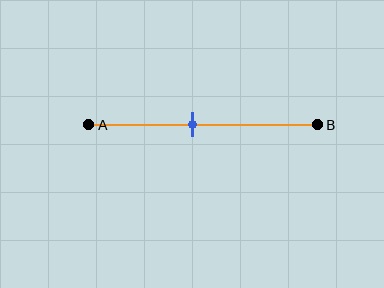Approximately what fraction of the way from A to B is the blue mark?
The blue mark is approximately 45% of the way from A to B.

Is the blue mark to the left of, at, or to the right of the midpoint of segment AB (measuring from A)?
The blue mark is to the left of the midpoint of segment AB.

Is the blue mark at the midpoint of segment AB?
No, the mark is at about 45% from A, not at the 50% midpoint.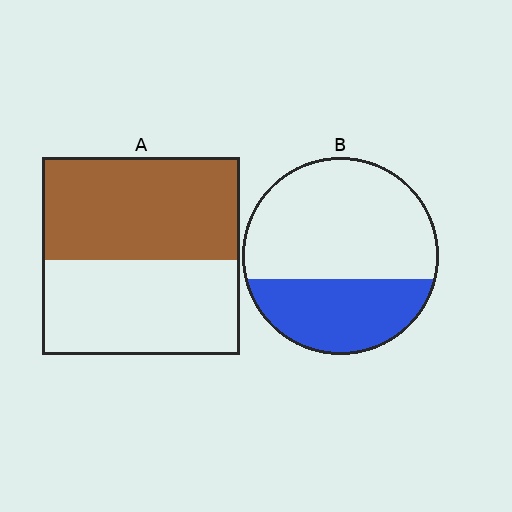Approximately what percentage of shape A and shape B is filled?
A is approximately 50% and B is approximately 35%.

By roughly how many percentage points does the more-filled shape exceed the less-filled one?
By roughly 15 percentage points (A over B).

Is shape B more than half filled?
No.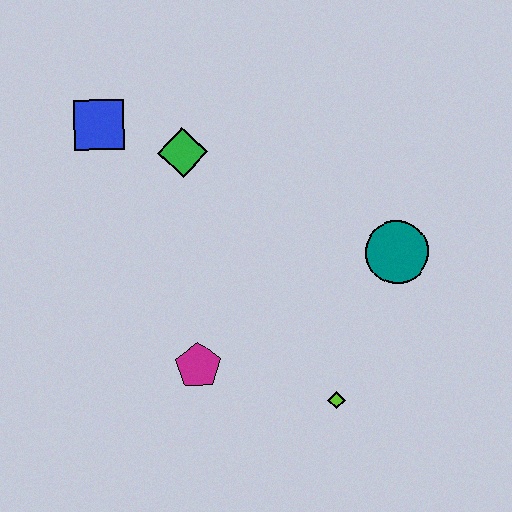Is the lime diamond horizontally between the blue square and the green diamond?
No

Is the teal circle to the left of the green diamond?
No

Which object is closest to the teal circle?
The lime diamond is closest to the teal circle.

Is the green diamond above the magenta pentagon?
Yes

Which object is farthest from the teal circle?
The blue square is farthest from the teal circle.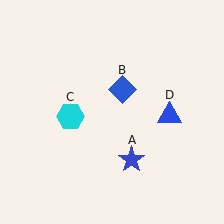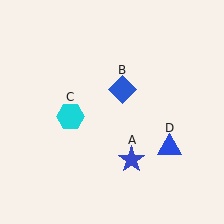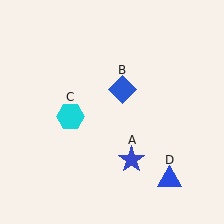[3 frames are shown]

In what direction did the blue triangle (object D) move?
The blue triangle (object D) moved down.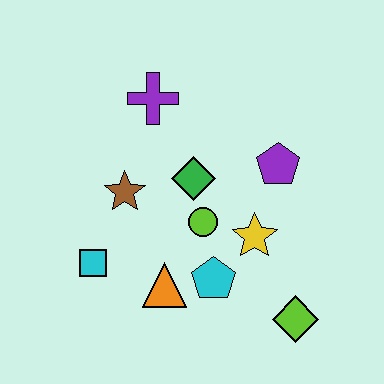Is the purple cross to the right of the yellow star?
No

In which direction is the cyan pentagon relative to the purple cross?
The cyan pentagon is below the purple cross.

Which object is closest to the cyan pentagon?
The orange triangle is closest to the cyan pentagon.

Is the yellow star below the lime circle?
Yes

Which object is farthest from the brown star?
The lime diamond is farthest from the brown star.